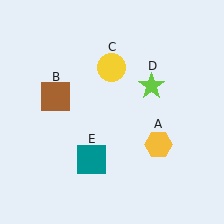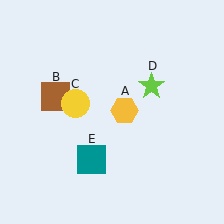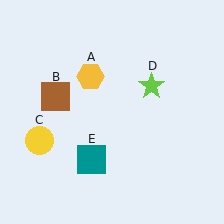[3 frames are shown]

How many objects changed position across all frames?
2 objects changed position: yellow hexagon (object A), yellow circle (object C).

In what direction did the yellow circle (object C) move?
The yellow circle (object C) moved down and to the left.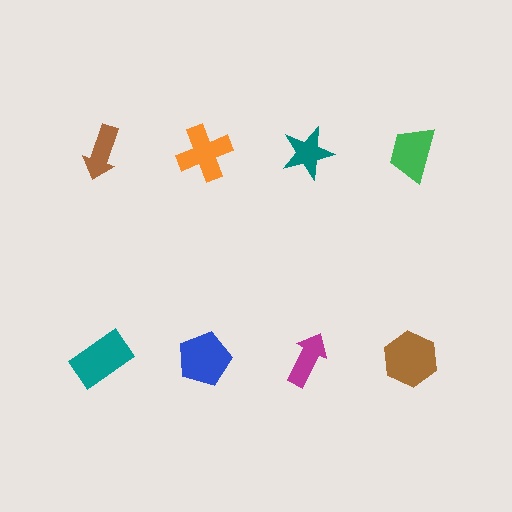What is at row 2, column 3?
A magenta arrow.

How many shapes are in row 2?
4 shapes.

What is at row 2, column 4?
A brown hexagon.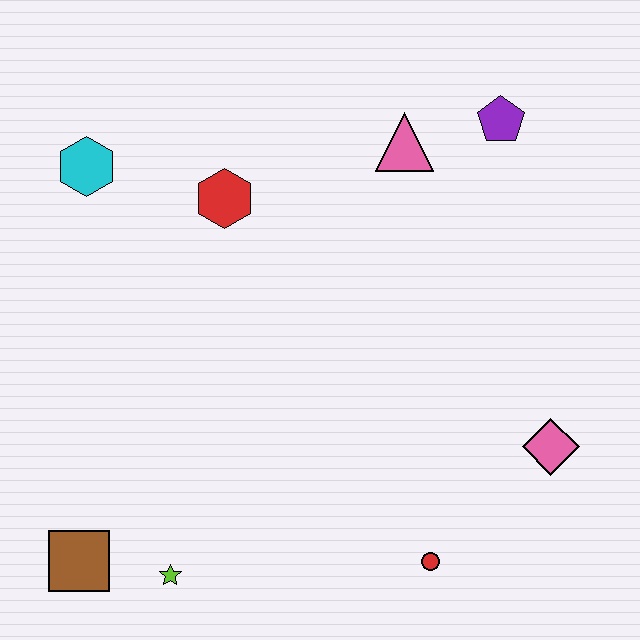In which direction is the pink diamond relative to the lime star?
The pink diamond is to the right of the lime star.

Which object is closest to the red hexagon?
The cyan hexagon is closest to the red hexagon.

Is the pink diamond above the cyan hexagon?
No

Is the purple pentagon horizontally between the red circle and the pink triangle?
No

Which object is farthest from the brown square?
The purple pentagon is farthest from the brown square.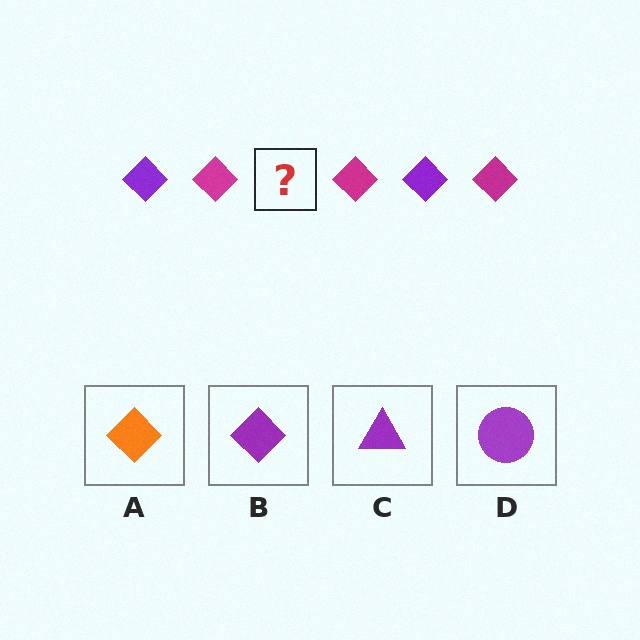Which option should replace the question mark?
Option B.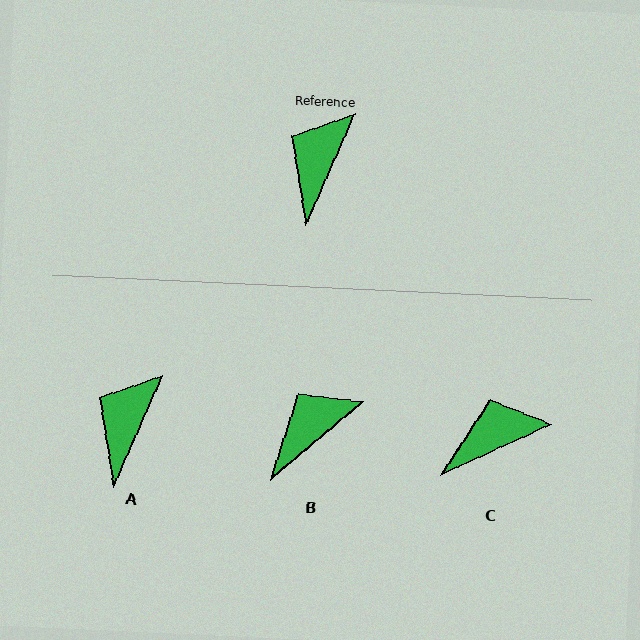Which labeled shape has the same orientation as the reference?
A.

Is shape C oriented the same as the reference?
No, it is off by about 42 degrees.